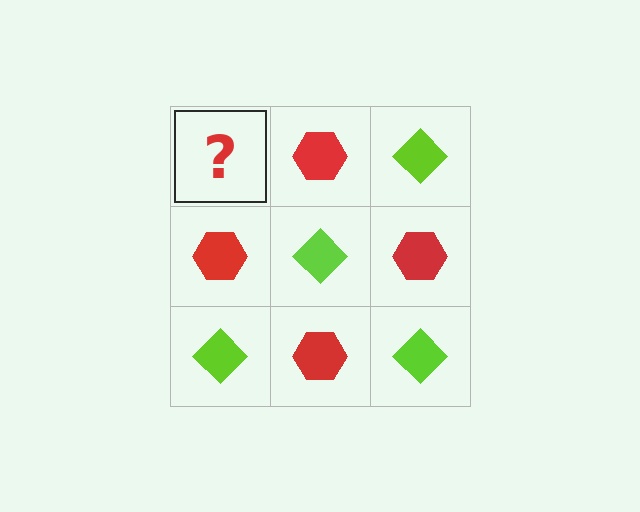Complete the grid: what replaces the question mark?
The question mark should be replaced with a lime diamond.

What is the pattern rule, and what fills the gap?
The rule is that it alternates lime diamond and red hexagon in a checkerboard pattern. The gap should be filled with a lime diamond.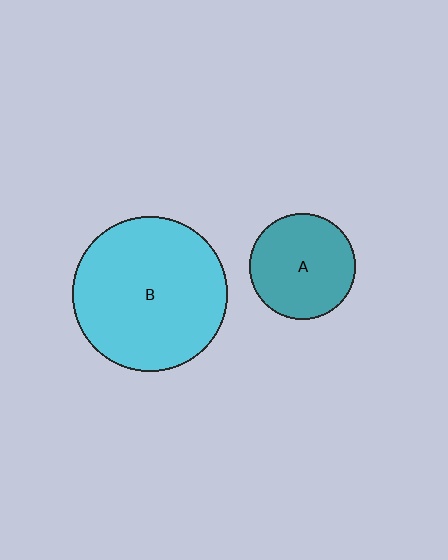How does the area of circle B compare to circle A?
Approximately 2.1 times.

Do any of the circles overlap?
No, none of the circles overlap.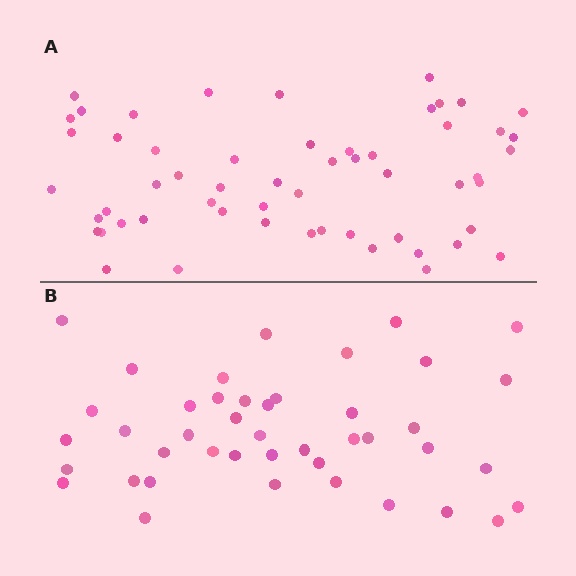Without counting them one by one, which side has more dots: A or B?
Region A (the top region) has more dots.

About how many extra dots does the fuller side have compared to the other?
Region A has approximately 15 more dots than region B.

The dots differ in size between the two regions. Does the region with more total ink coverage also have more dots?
No. Region B has more total ink coverage because its dots are larger, but region A actually contains more individual dots. Total area can be misleading — the number of items is what matters here.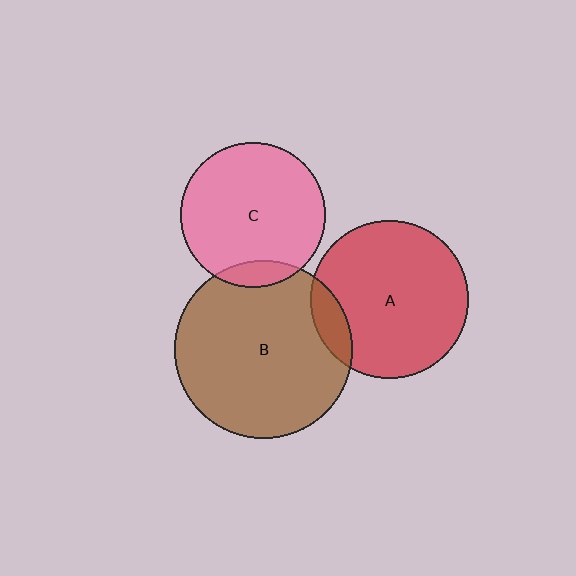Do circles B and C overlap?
Yes.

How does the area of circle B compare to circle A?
Approximately 1.3 times.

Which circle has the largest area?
Circle B (brown).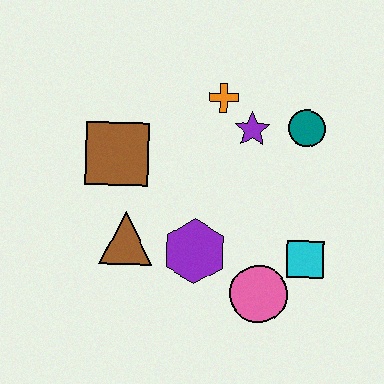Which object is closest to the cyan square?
The pink circle is closest to the cyan square.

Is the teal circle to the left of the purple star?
No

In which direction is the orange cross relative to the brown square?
The orange cross is to the right of the brown square.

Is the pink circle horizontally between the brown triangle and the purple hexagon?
No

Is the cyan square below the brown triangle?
Yes